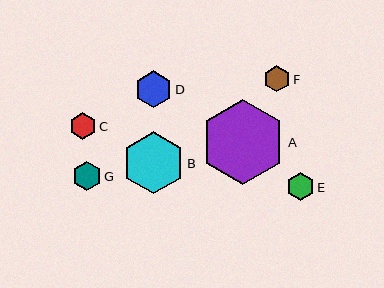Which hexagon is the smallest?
Hexagon F is the smallest with a size of approximately 26 pixels.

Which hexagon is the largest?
Hexagon A is the largest with a size of approximately 85 pixels.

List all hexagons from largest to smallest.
From largest to smallest: A, B, D, G, E, C, F.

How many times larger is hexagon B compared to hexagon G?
Hexagon B is approximately 2.1 times the size of hexagon G.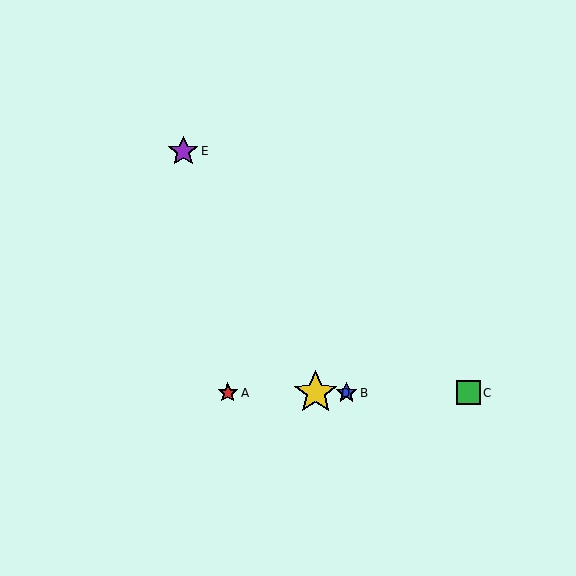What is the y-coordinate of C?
Object C is at y≈393.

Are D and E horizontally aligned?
No, D is at y≈393 and E is at y≈151.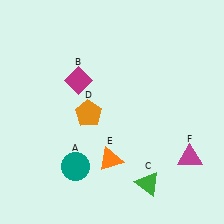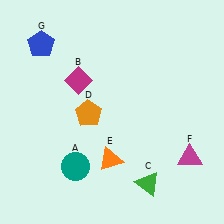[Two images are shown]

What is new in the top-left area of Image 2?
A blue pentagon (G) was added in the top-left area of Image 2.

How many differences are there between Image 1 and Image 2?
There is 1 difference between the two images.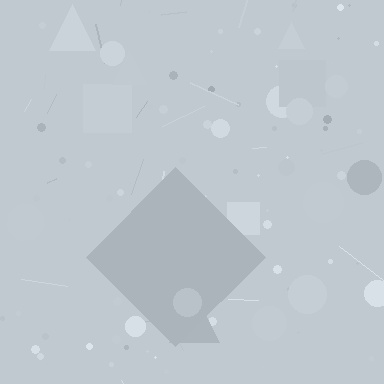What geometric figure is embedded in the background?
A diamond is embedded in the background.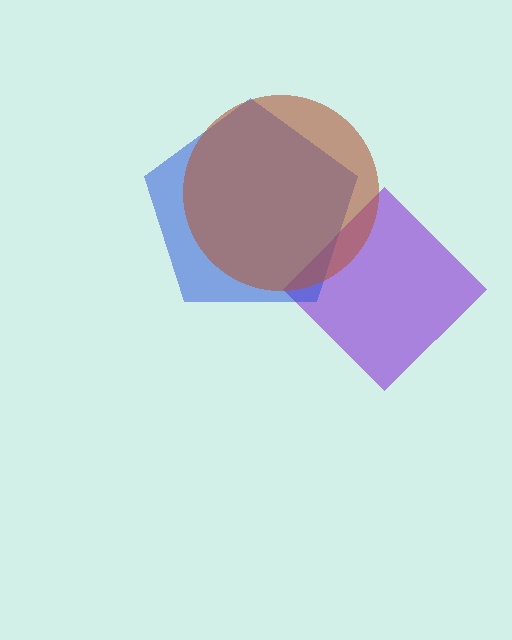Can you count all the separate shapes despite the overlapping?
Yes, there are 3 separate shapes.